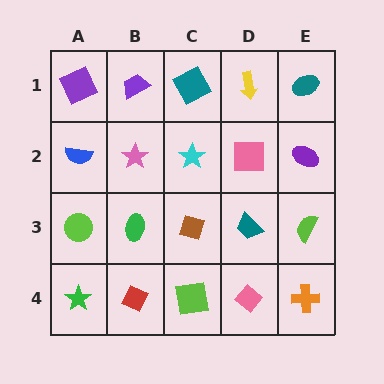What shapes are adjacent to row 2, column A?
A purple square (row 1, column A), a lime circle (row 3, column A), a pink star (row 2, column B).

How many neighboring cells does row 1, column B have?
3.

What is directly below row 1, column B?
A pink star.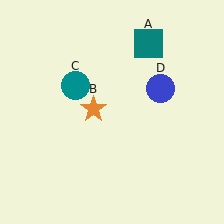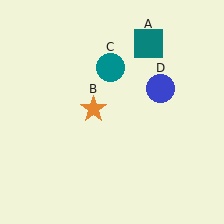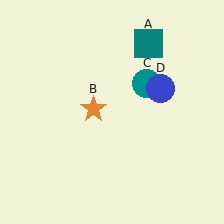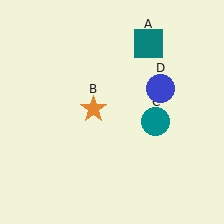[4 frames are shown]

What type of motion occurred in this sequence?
The teal circle (object C) rotated clockwise around the center of the scene.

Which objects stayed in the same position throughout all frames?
Teal square (object A) and orange star (object B) and blue circle (object D) remained stationary.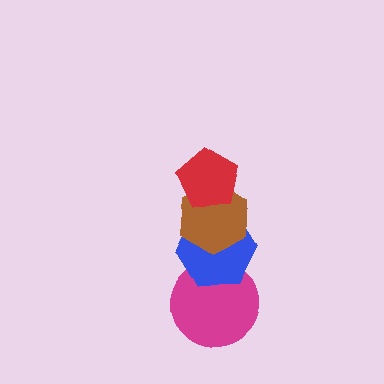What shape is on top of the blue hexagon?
The brown hexagon is on top of the blue hexagon.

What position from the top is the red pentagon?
The red pentagon is 1st from the top.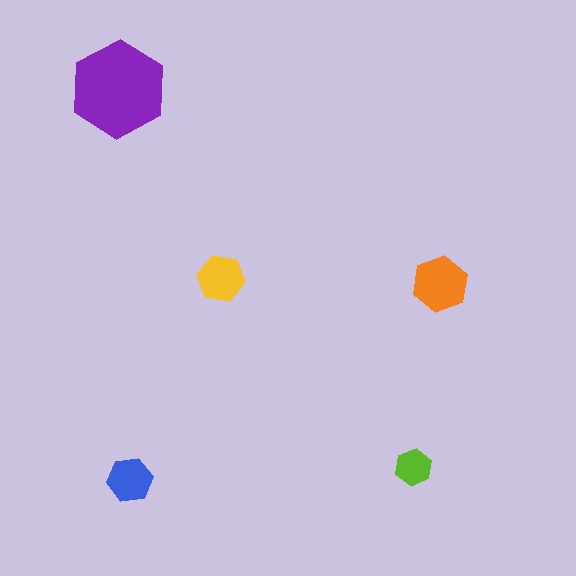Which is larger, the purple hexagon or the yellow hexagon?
The purple one.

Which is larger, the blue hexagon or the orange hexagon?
The orange one.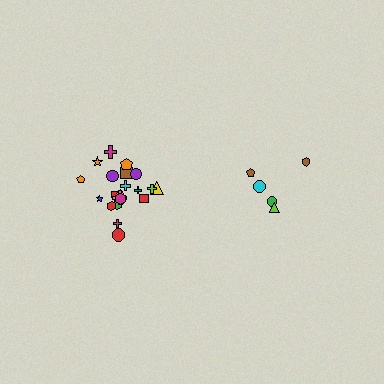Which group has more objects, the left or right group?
The left group.